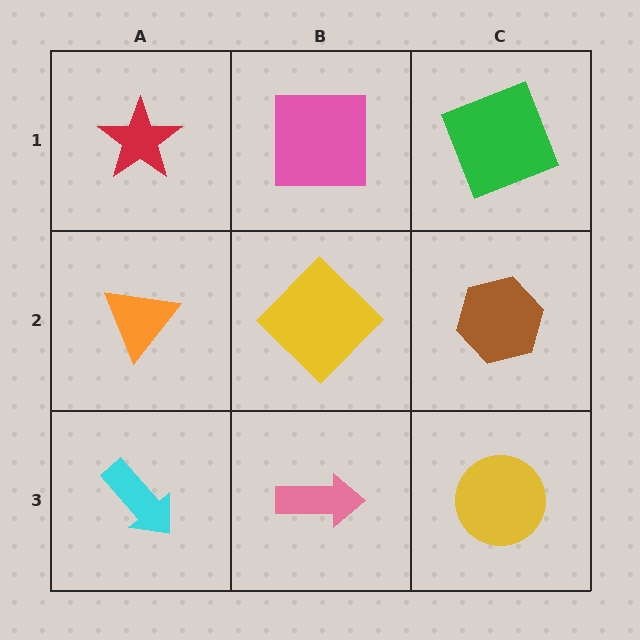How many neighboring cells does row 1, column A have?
2.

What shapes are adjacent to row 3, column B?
A yellow diamond (row 2, column B), a cyan arrow (row 3, column A), a yellow circle (row 3, column C).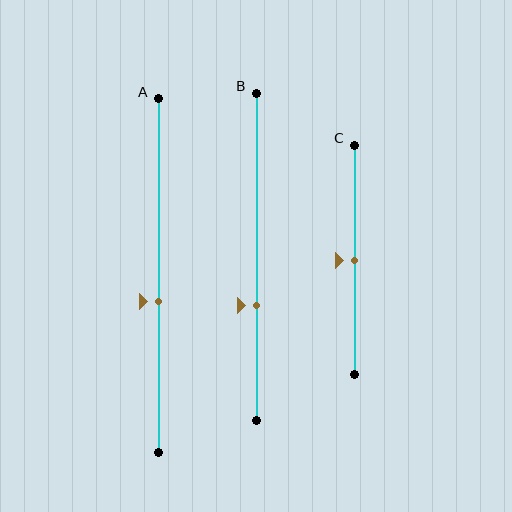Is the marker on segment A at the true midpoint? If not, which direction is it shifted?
No, the marker on segment A is shifted downward by about 7% of the segment length.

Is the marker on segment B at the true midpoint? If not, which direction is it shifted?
No, the marker on segment B is shifted downward by about 15% of the segment length.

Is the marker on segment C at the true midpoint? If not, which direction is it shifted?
Yes, the marker on segment C is at the true midpoint.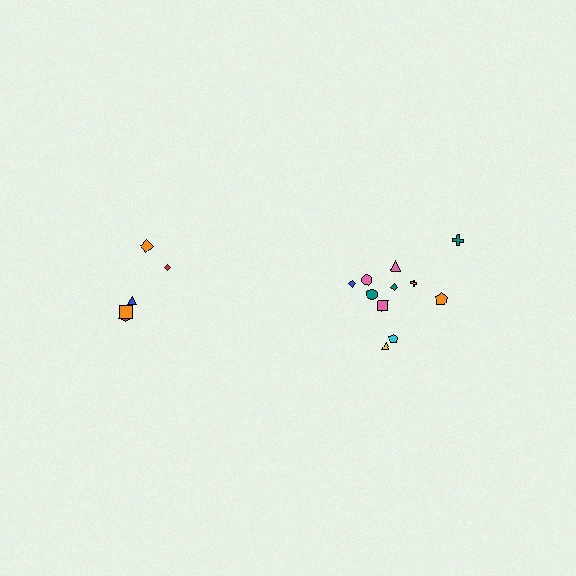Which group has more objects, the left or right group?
The right group.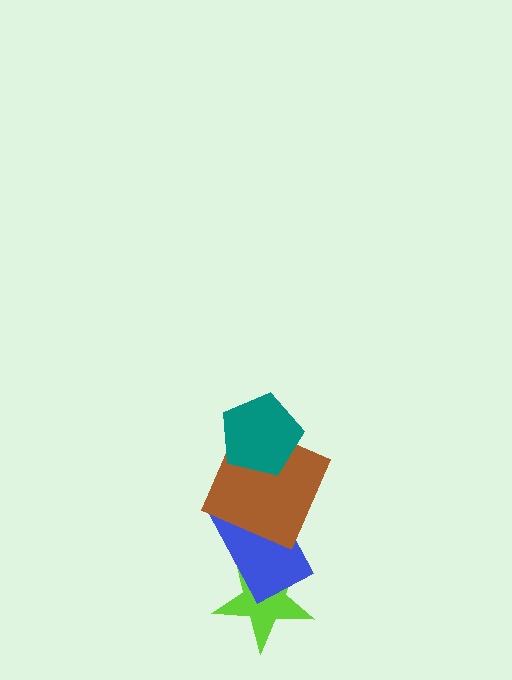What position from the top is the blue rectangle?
The blue rectangle is 3rd from the top.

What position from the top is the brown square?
The brown square is 2nd from the top.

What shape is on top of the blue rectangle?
The brown square is on top of the blue rectangle.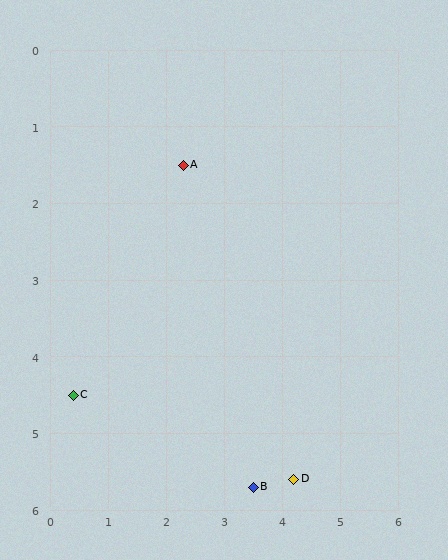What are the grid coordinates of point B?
Point B is at approximately (3.5, 5.7).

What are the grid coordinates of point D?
Point D is at approximately (4.2, 5.6).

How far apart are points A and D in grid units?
Points A and D are about 4.5 grid units apart.